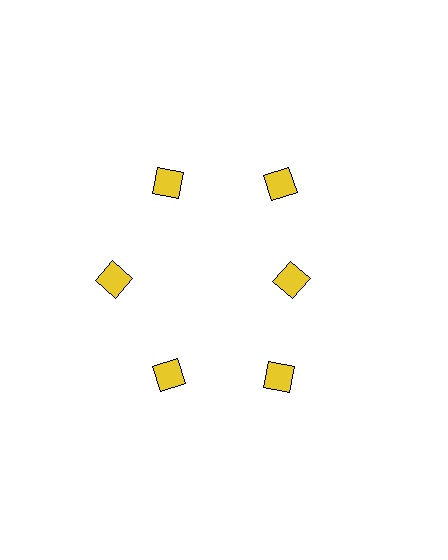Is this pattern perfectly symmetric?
No. The 6 yellow diamonds are arranged in a ring, but one element near the 3 o'clock position is pulled inward toward the center, breaking the 6-fold rotational symmetry.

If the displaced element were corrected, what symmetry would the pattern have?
It would have 6-fold rotational symmetry — the pattern would map onto itself every 60 degrees.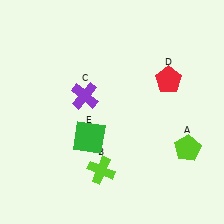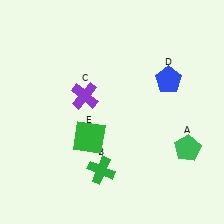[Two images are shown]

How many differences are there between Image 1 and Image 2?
There are 3 differences between the two images.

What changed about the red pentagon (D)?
In Image 1, D is red. In Image 2, it changed to blue.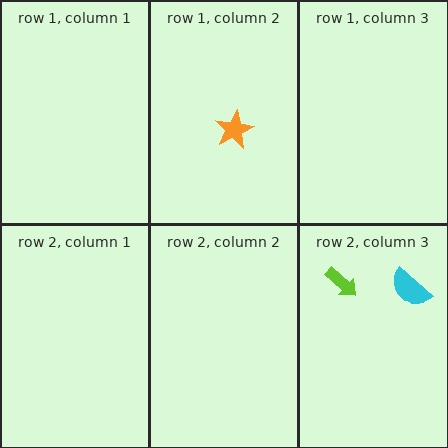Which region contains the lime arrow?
The row 2, column 3 region.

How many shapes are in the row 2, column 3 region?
2.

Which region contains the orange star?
The row 1, column 2 region.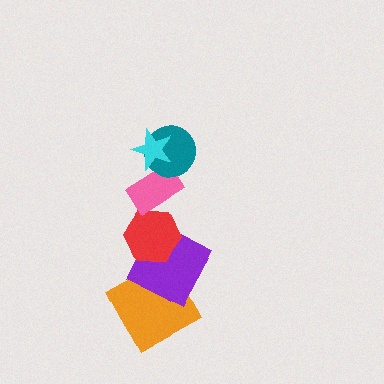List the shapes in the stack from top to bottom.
From top to bottom: the cyan star, the teal circle, the pink rectangle, the red hexagon, the purple square, the orange square.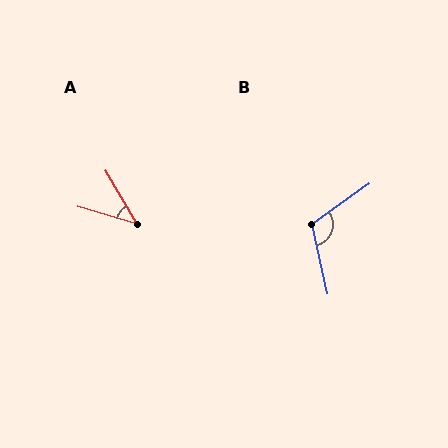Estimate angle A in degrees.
Approximately 43 degrees.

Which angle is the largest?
B, at approximately 113 degrees.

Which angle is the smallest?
A, at approximately 43 degrees.